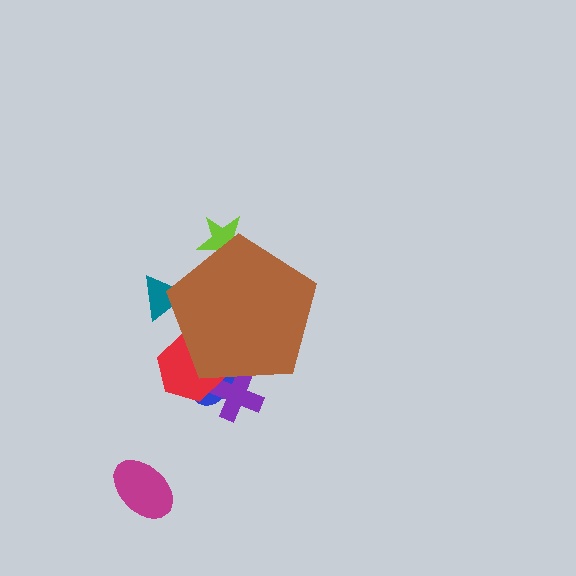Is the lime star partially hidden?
Yes, the lime star is partially hidden behind the brown pentagon.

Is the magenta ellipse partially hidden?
No, the magenta ellipse is fully visible.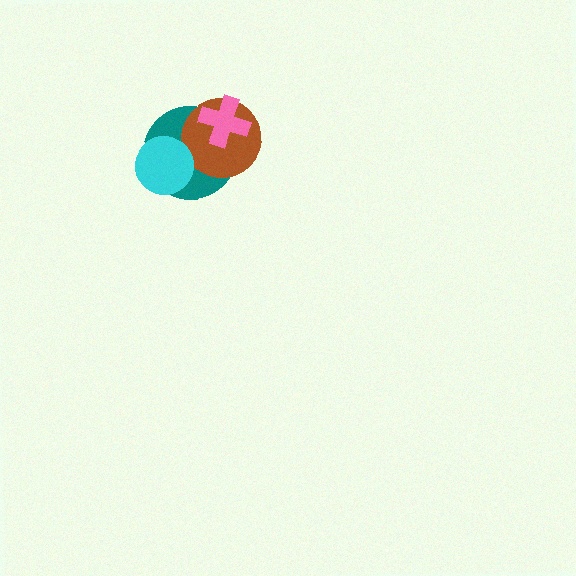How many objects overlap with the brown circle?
2 objects overlap with the brown circle.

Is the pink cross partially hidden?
No, no other shape covers it.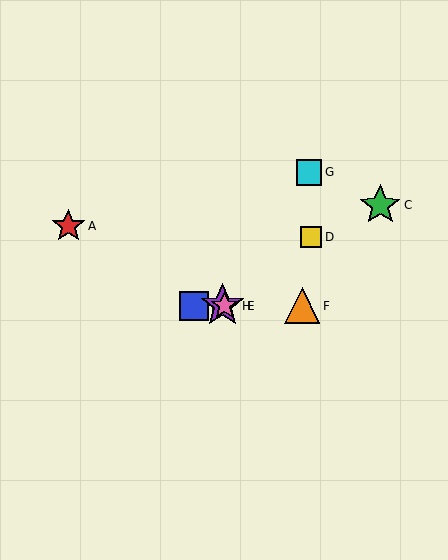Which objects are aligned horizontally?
Objects B, E, F, H are aligned horizontally.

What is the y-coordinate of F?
Object F is at y≈306.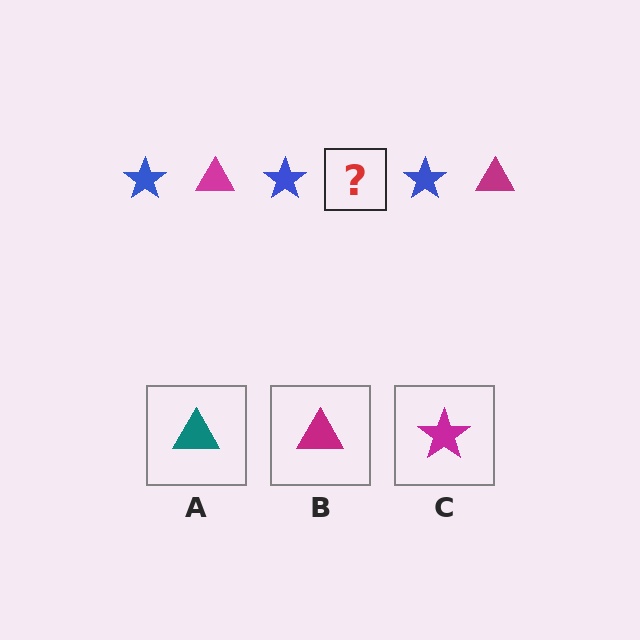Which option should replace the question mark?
Option B.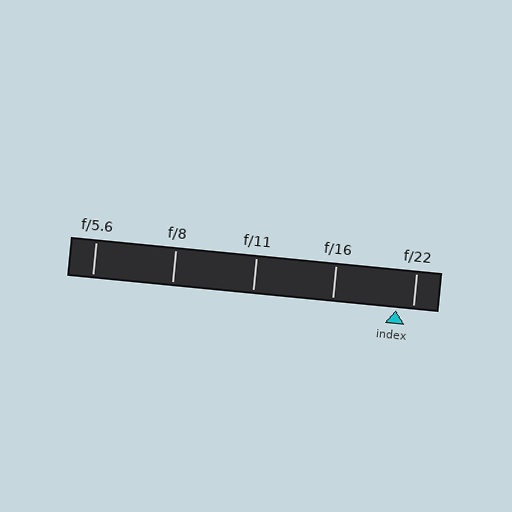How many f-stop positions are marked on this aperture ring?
There are 5 f-stop positions marked.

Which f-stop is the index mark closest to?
The index mark is closest to f/22.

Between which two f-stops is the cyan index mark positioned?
The index mark is between f/16 and f/22.